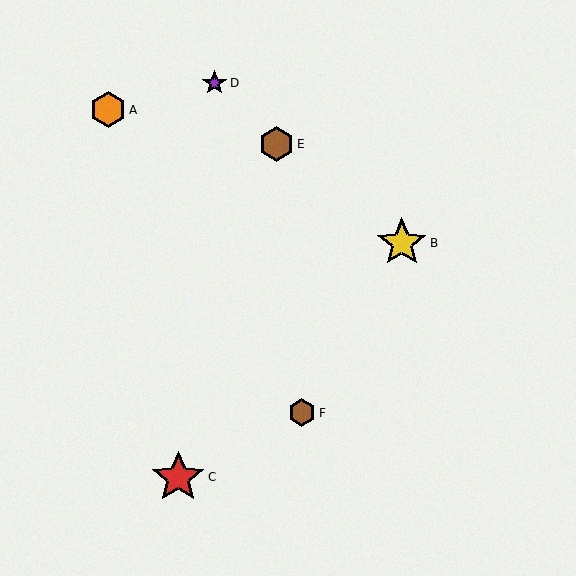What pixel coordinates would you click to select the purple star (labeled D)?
Click at (214, 83) to select the purple star D.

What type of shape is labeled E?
Shape E is a brown hexagon.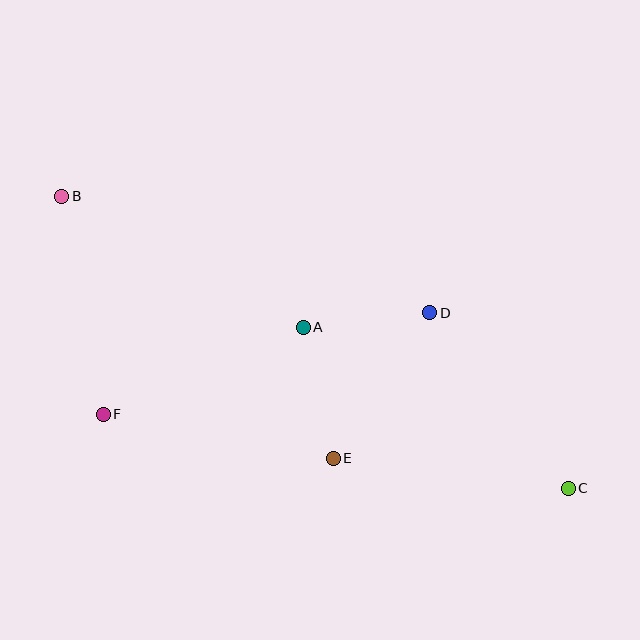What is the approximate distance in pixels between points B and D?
The distance between B and D is approximately 386 pixels.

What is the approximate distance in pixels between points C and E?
The distance between C and E is approximately 237 pixels.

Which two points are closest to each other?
Points A and D are closest to each other.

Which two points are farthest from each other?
Points B and C are farthest from each other.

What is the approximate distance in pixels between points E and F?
The distance between E and F is approximately 234 pixels.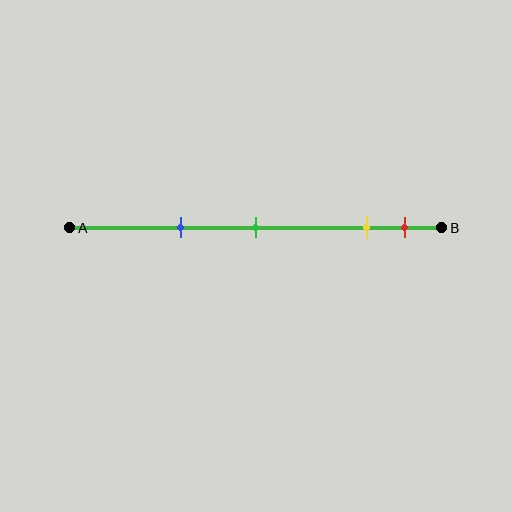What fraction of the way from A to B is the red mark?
The red mark is approximately 90% (0.9) of the way from A to B.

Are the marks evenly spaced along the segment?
No, the marks are not evenly spaced.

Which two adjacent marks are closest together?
The yellow and red marks are the closest adjacent pair.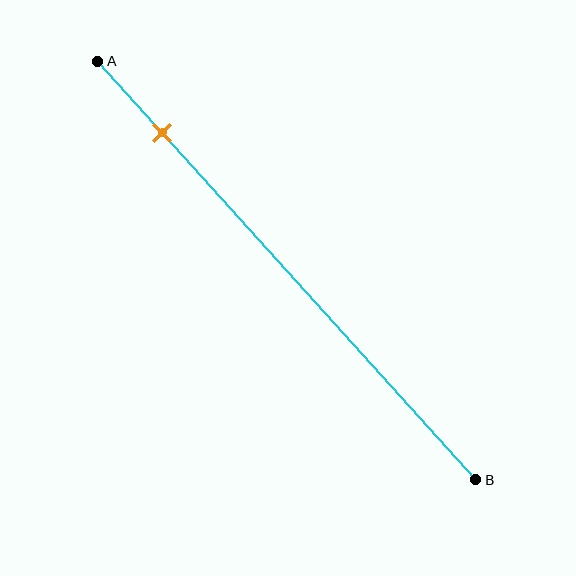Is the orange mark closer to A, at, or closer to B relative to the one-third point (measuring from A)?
The orange mark is closer to point A than the one-third point of segment AB.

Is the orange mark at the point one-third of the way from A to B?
No, the mark is at about 15% from A, not at the 33% one-third point.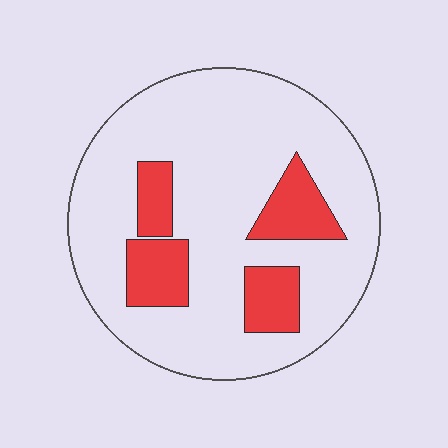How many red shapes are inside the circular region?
4.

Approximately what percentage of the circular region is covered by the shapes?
Approximately 20%.